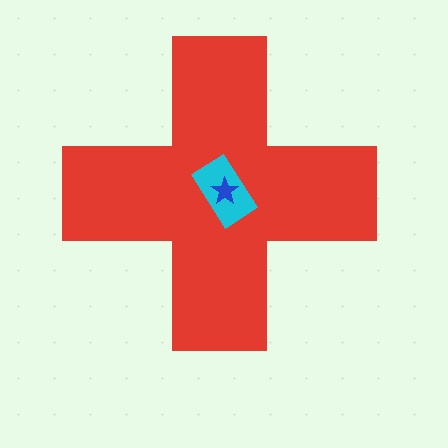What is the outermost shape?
The red cross.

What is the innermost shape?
The blue star.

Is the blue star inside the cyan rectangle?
Yes.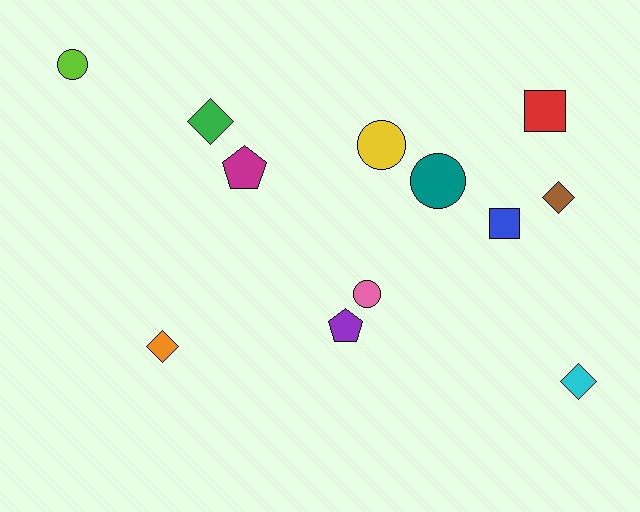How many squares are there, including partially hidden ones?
There are 2 squares.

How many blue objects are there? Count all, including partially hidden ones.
There is 1 blue object.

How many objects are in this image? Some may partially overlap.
There are 12 objects.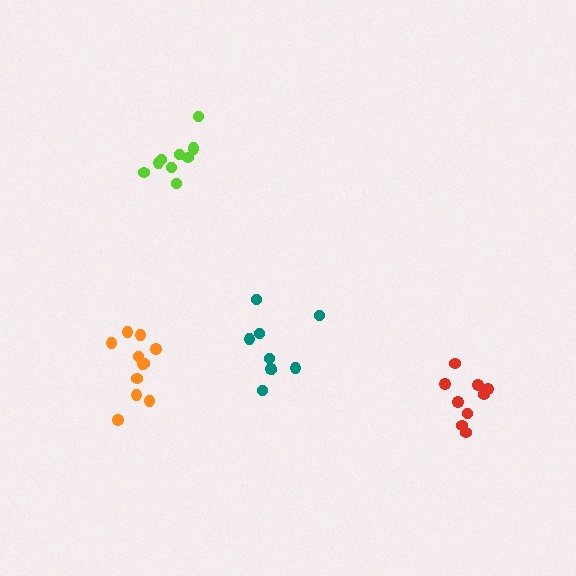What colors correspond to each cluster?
The clusters are colored: lime, red, teal, orange.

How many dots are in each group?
Group 1: 10 dots, Group 2: 9 dots, Group 3: 9 dots, Group 4: 11 dots (39 total).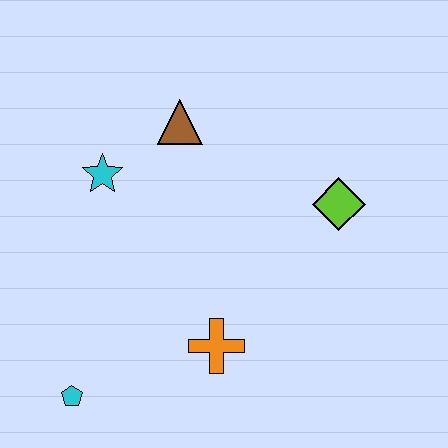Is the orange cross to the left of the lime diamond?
Yes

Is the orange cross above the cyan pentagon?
Yes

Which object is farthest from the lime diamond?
The cyan pentagon is farthest from the lime diamond.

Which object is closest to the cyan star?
The brown triangle is closest to the cyan star.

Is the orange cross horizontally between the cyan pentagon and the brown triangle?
No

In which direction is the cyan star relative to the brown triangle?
The cyan star is to the left of the brown triangle.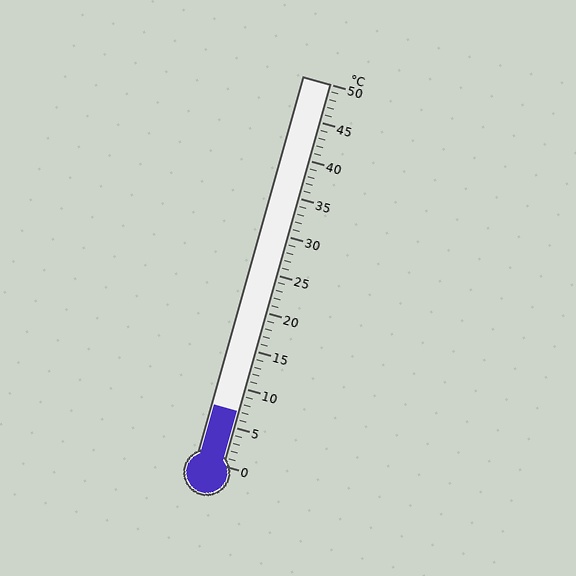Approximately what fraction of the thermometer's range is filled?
The thermometer is filled to approximately 15% of its range.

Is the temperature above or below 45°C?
The temperature is below 45°C.